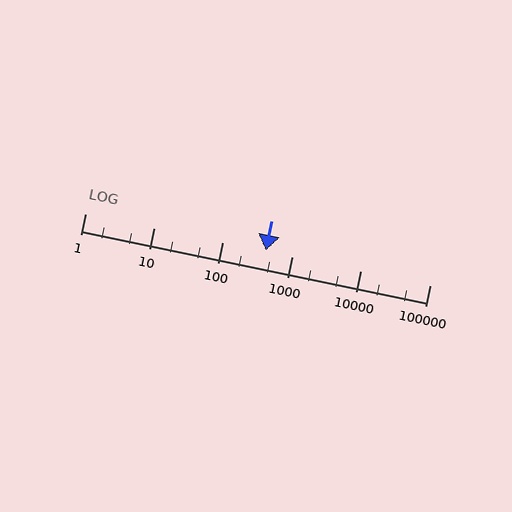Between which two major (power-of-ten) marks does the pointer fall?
The pointer is between 100 and 1000.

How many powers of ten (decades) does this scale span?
The scale spans 5 decades, from 1 to 100000.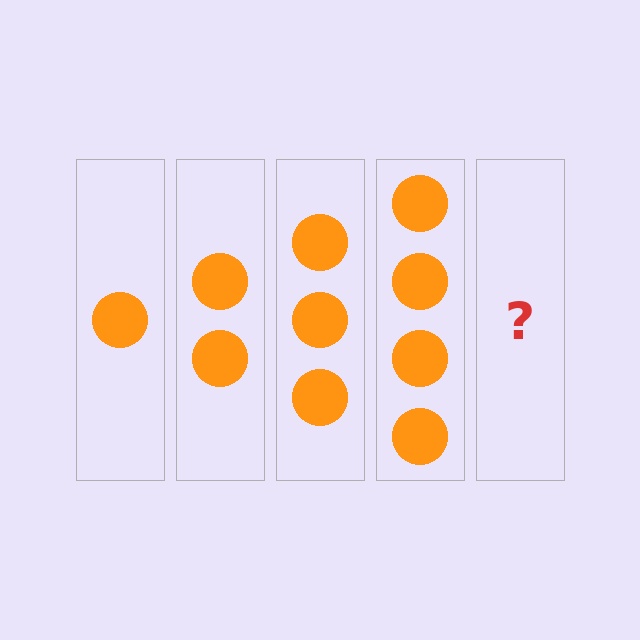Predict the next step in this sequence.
The next step is 5 circles.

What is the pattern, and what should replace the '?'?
The pattern is that each step adds one more circle. The '?' should be 5 circles.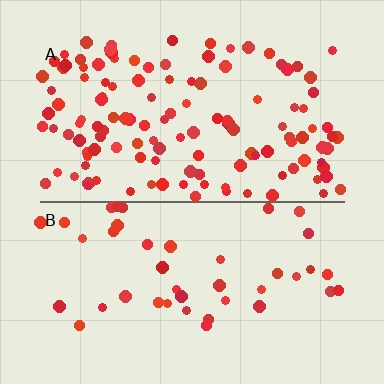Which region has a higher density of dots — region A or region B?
A (the top).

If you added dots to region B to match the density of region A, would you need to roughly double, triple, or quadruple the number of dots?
Approximately triple.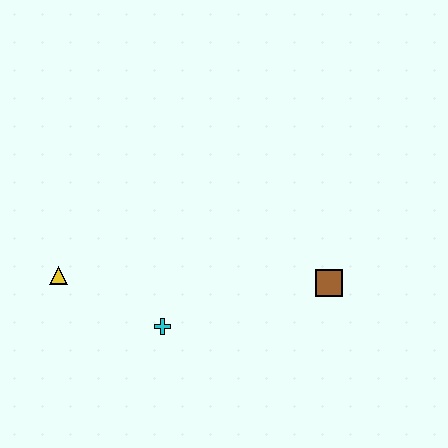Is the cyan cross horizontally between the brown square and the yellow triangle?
Yes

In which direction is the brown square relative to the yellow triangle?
The brown square is to the right of the yellow triangle.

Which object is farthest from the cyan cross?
The brown square is farthest from the cyan cross.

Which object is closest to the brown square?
The cyan cross is closest to the brown square.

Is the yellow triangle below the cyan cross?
No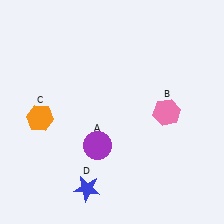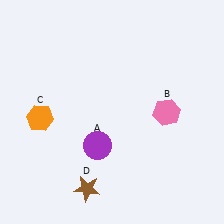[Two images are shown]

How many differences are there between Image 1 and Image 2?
There is 1 difference between the two images.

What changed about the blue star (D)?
In Image 1, D is blue. In Image 2, it changed to brown.